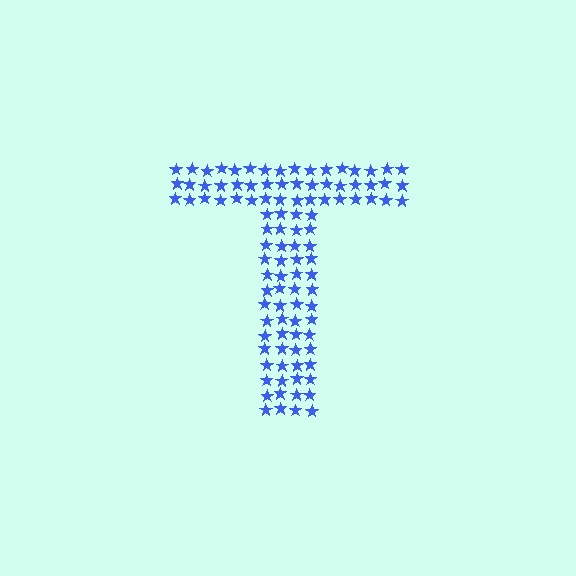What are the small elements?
The small elements are stars.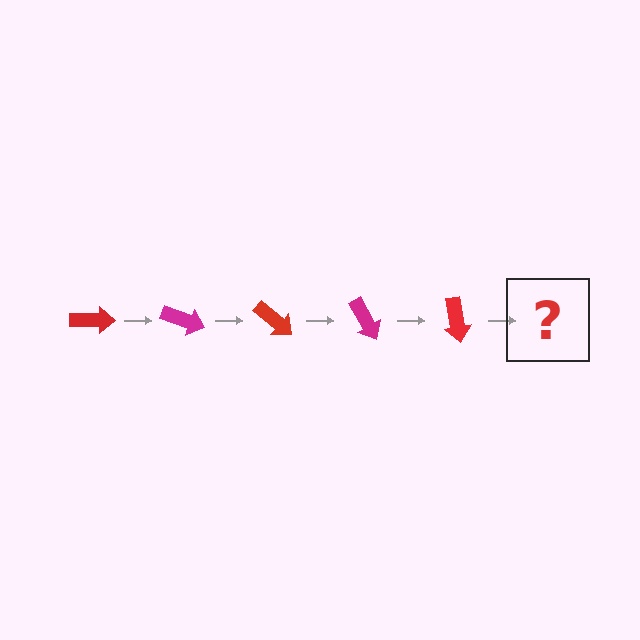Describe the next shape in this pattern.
It should be a magenta arrow, rotated 100 degrees from the start.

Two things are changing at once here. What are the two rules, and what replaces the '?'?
The two rules are that it rotates 20 degrees each step and the color cycles through red and magenta. The '?' should be a magenta arrow, rotated 100 degrees from the start.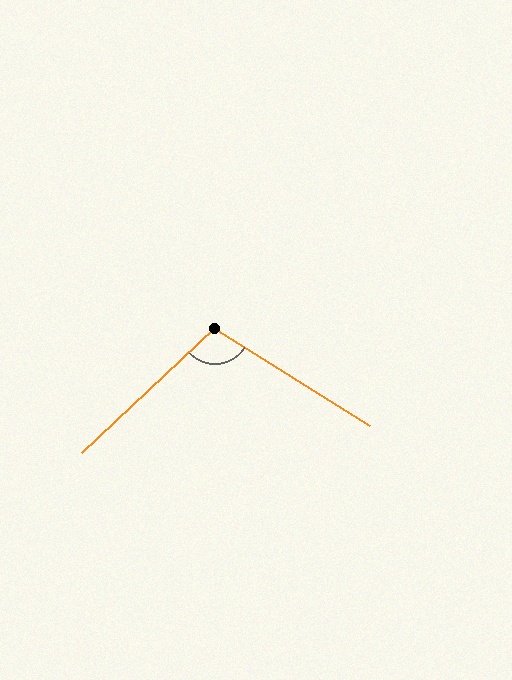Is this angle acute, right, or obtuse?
It is obtuse.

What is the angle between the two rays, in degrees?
Approximately 105 degrees.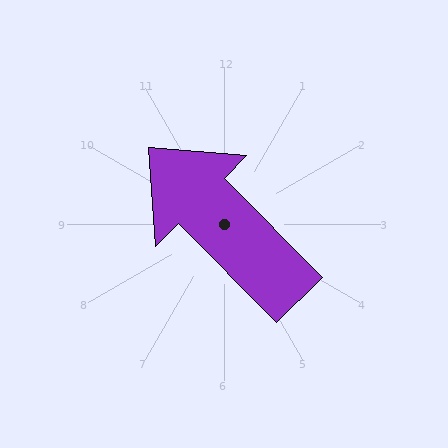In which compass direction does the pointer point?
Northwest.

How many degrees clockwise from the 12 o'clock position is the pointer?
Approximately 315 degrees.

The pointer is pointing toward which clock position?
Roughly 11 o'clock.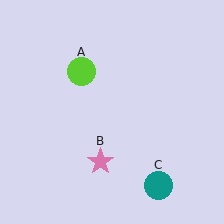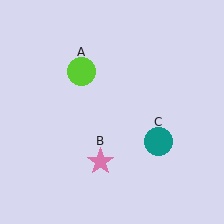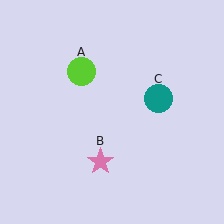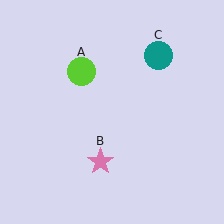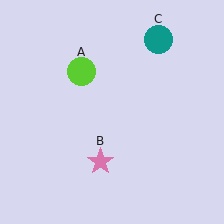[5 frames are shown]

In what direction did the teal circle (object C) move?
The teal circle (object C) moved up.